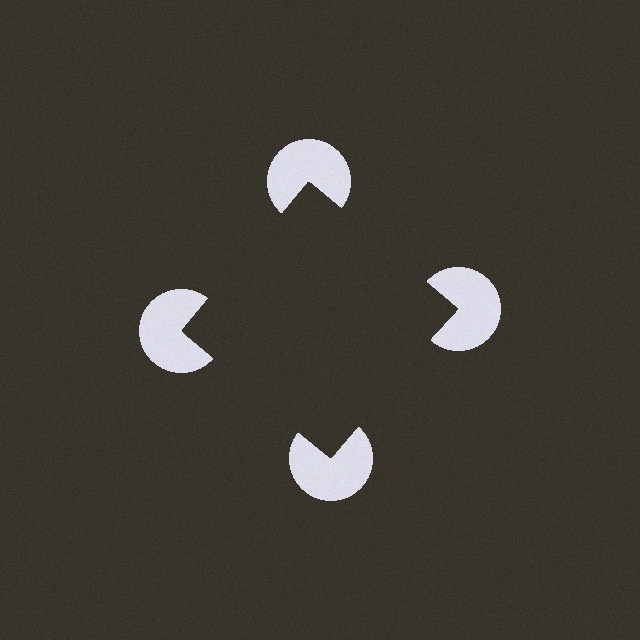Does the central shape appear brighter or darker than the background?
It typically appears slightly darker than the background, even though no actual brightness change is drawn.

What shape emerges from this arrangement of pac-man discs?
An illusory square — its edges are inferred from the aligned wedge cuts in the pac-man discs, not physically drawn.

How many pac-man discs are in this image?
There are 4 — one at each vertex of the illusory square.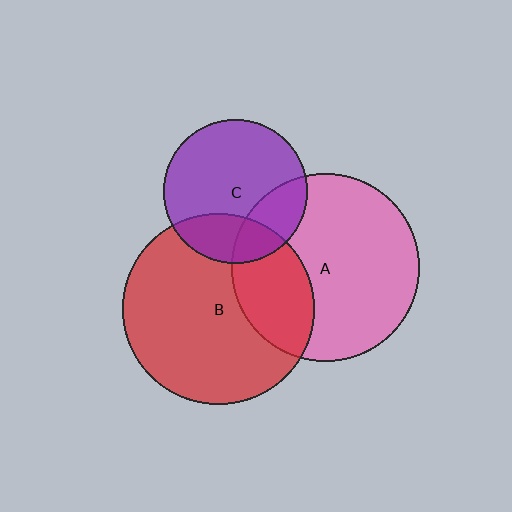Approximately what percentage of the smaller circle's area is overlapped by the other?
Approximately 25%.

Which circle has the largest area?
Circle B (red).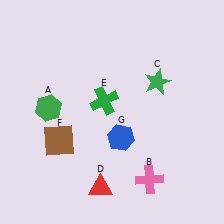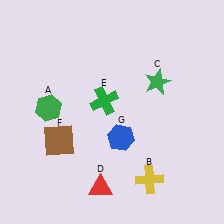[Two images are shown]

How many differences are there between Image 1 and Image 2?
There is 1 difference between the two images.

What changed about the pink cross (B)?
In Image 1, B is pink. In Image 2, it changed to yellow.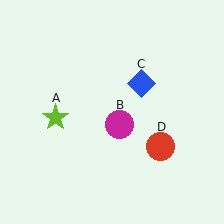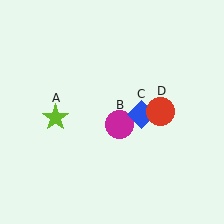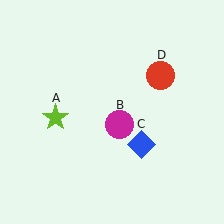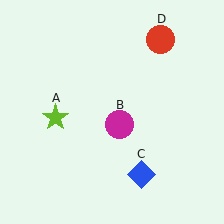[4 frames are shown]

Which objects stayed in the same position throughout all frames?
Lime star (object A) and magenta circle (object B) remained stationary.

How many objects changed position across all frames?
2 objects changed position: blue diamond (object C), red circle (object D).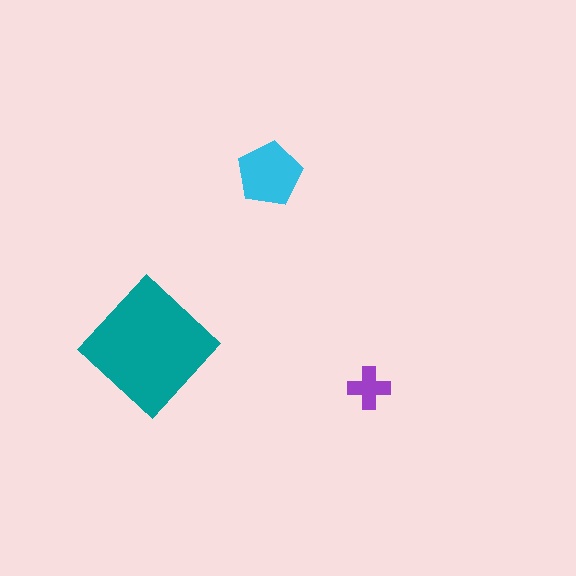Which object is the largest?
The teal diamond.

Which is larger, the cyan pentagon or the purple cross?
The cyan pentagon.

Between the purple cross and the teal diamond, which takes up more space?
The teal diamond.